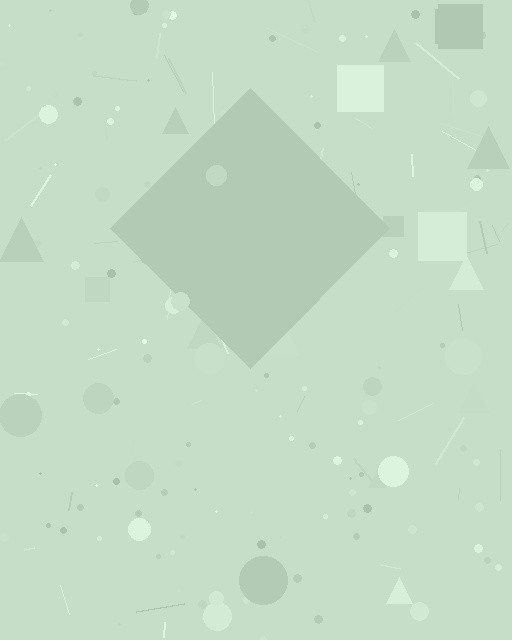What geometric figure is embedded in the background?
A diamond is embedded in the background.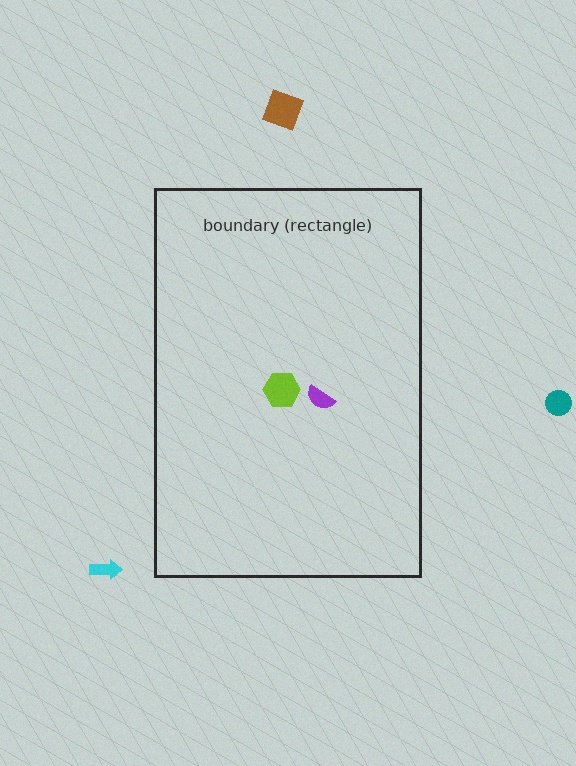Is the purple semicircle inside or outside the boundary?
Inside.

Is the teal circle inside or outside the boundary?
Outside.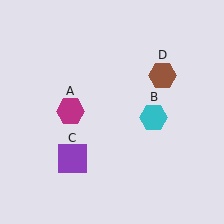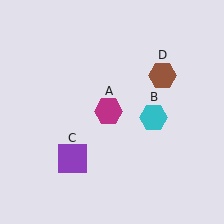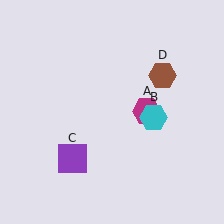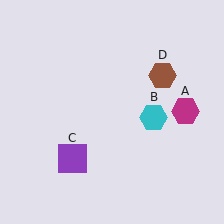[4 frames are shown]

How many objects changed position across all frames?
1 object changed position: magenta hexagon (object A).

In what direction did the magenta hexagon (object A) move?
The magenta hexagon (object A) moved right.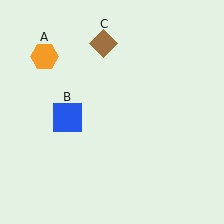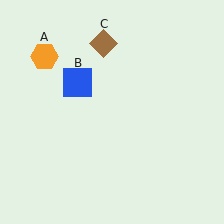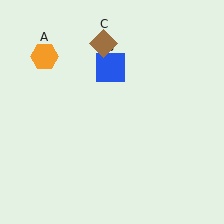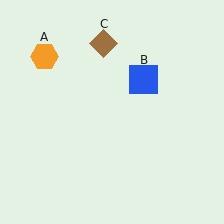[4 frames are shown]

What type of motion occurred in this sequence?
The blue square (object B) rotated clockwise around the center of the scene.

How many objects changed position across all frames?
1 object changed position: blue square (object B).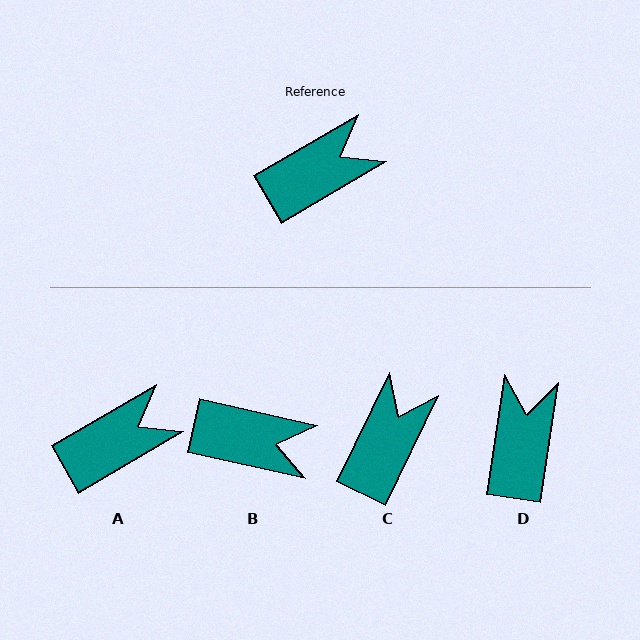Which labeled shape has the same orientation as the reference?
A.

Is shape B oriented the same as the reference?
No, it is off by about 43 degrees.